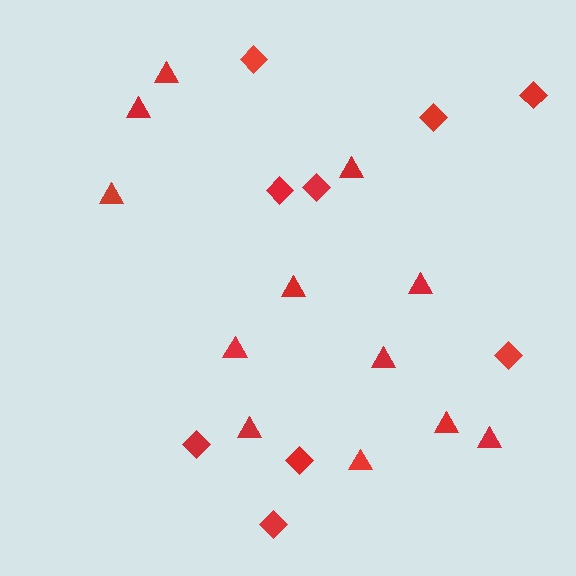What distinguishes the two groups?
There are 2 groups: one group of triangles (12) and one group of diamonds (9).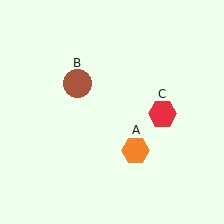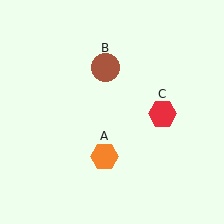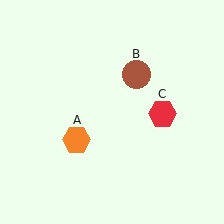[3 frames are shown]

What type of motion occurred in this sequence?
The orange hexagon (object A), brown circle (object B) rotated clockwise around the center of the scene.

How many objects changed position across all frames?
2 objects changed position: orange hexagon (object A), brown circle (object B).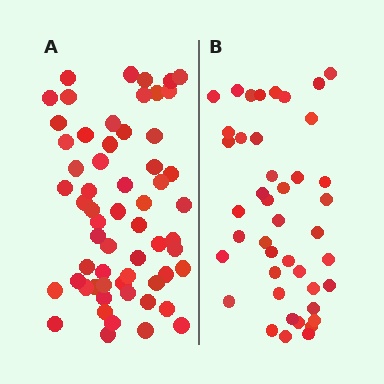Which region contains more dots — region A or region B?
Region A (the left region) has more dots.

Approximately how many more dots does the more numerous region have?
Region A has approximately 15 more dots than region B.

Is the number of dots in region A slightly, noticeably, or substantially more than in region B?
Region A has noticeably more, but not dramatically so. The ratio is roughly 1.4 to 1.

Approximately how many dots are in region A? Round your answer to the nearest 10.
About 60 dots.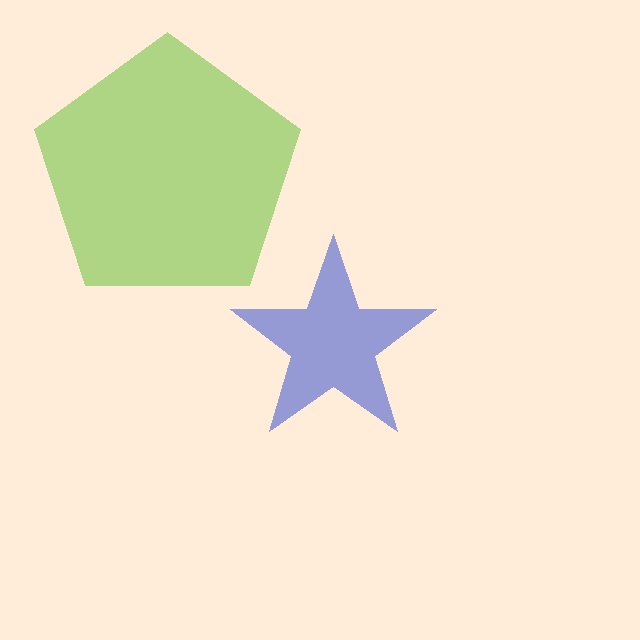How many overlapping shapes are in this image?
There are 2 overlapping shapes in the image.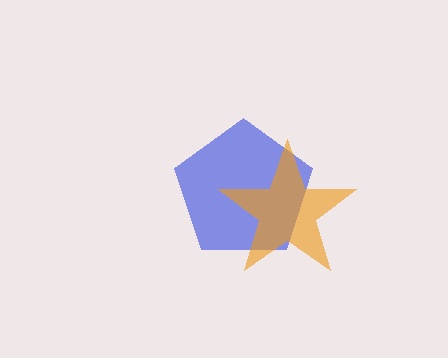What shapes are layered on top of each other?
The layered shapes are: a blue pentagon, an orange star.